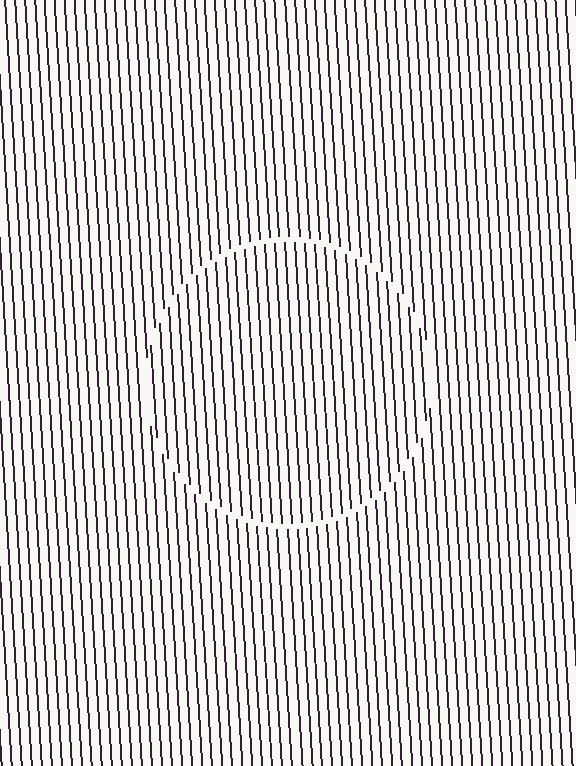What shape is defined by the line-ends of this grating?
An illusory circle. The interior of the shape contains the same grating, shifted by half a period — the contour is defined by the phase discontinuity where line-ends from the inner and outer gratings abut.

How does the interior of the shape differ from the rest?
The interior of the shape contains the same grating, shifted by half a period — the contour is defined by the phase discontinuity where line-ends from the inner and outer gratings abut.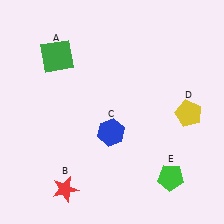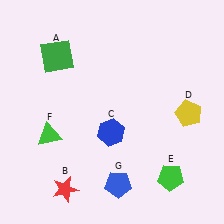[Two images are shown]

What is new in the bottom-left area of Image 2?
A green triangle (F) was added in the bottom-left area of Image 2.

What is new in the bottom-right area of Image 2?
A blue pentagon (G) was added in the bottom-right area of Image 2.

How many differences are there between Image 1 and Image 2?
There are 2 differences between the two images.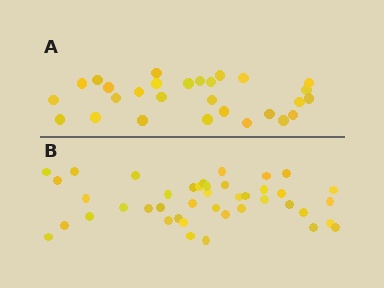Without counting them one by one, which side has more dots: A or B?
Region B (the bottom region) has more dots.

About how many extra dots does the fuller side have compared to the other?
Region B has approximately 15 more dots than region A.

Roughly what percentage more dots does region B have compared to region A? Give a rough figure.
About 50% more.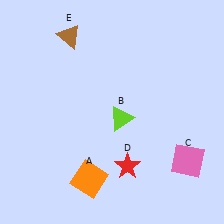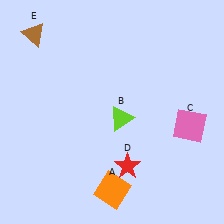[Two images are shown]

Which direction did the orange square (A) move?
The orange square (A) moved right.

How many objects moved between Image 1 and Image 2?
3 objects moved between the two images.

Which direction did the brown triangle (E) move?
The brown triangle (E) moved left.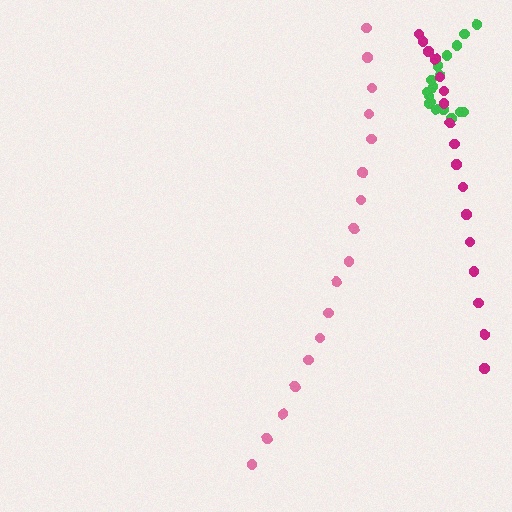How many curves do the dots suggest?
There are 3 distinct paths.